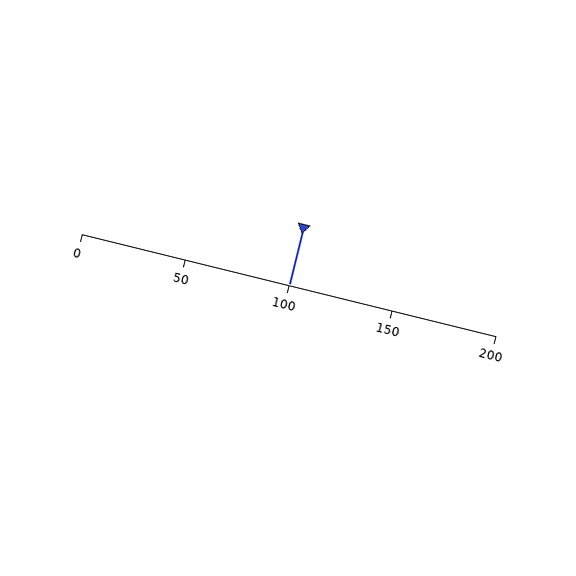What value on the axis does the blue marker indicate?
The marker indicates approximately 100.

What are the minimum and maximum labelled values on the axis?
The axis runs from 0 to 200.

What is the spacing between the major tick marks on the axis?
The major ticks are spaced 50 apart.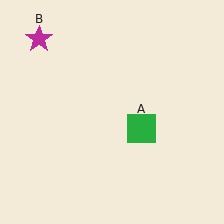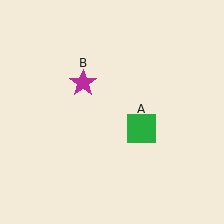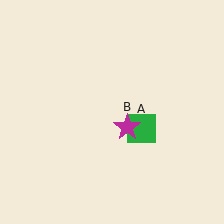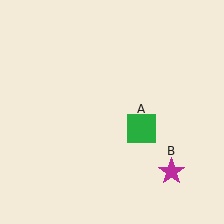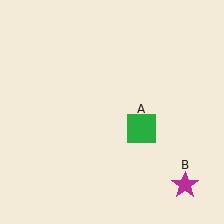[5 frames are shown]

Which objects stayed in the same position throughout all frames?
Green square (object A) remained stationary.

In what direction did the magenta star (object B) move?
The magenta star (object B) moved down and to the right.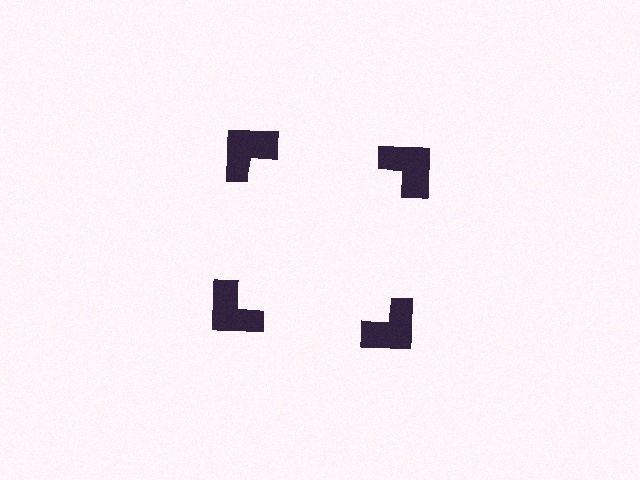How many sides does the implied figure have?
4 sides.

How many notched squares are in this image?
There are 4 — one at each vertex of the illusory square.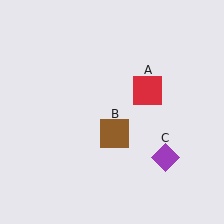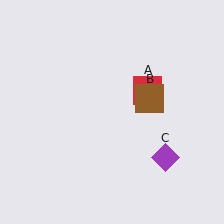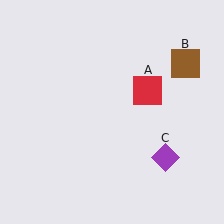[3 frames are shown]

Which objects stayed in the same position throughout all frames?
Red square (object A) and purple diamond (object C) remained stationary.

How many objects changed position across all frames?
1 object changed position: brown square (object B).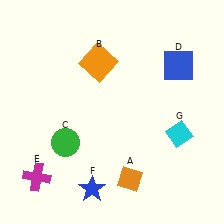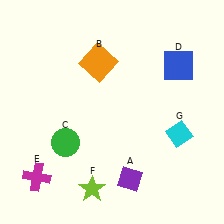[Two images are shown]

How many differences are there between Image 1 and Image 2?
There are 2 differences between the two images.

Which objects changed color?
A changed from orange to purple. F changed from blue to lime.